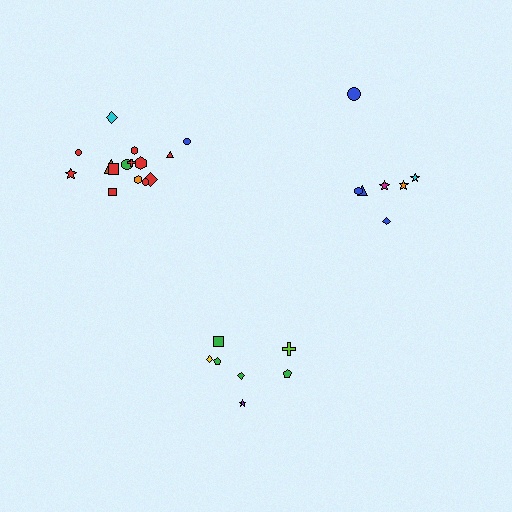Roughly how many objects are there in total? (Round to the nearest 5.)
Roughly 30 objects in total.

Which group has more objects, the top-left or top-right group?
The top-left group.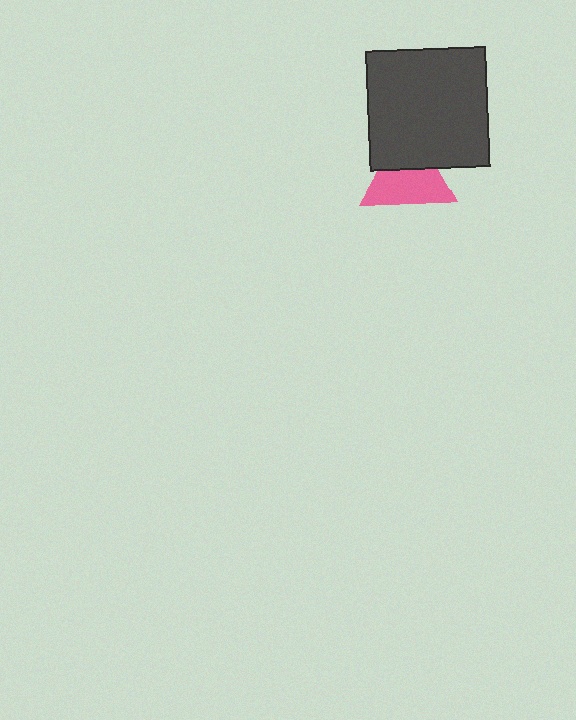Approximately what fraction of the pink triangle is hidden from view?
Roughly 37% of the pink triangle is hidden behind the dark gray square.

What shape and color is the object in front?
The object in front is a dark gray square.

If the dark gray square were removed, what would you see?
You would see the complete pink triangle.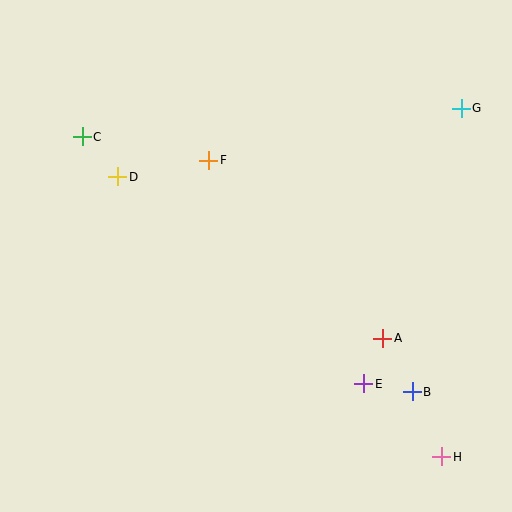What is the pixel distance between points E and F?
The distance between E and F is 272 pixels.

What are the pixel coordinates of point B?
Point B is at (412, 392).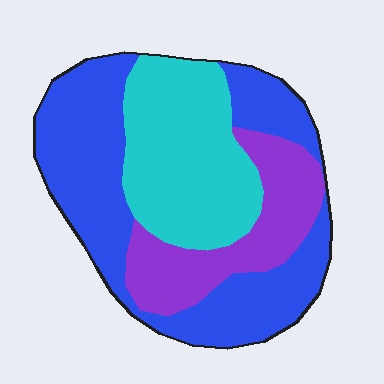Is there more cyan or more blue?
Blue.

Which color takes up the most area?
Blue, at roughly 45%.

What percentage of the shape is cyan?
Cyan covers 31% of the shape.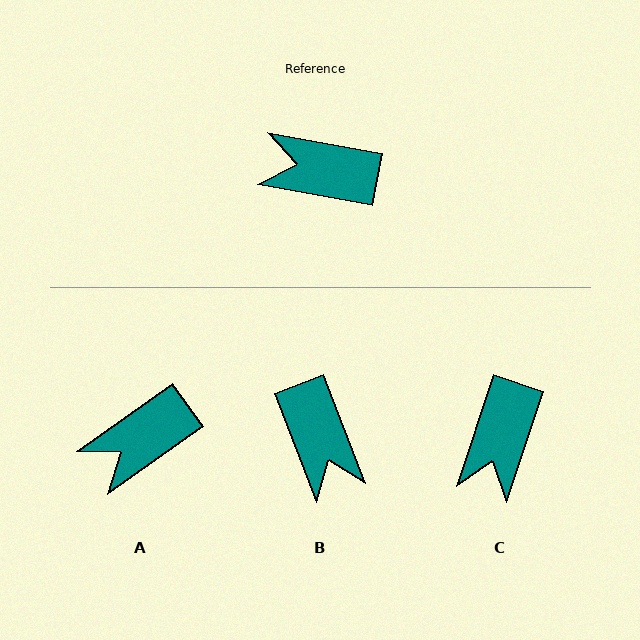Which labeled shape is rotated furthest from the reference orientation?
B, about 121 degrees away.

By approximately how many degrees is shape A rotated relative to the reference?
Approximately 46 degrees counter-clockwise.